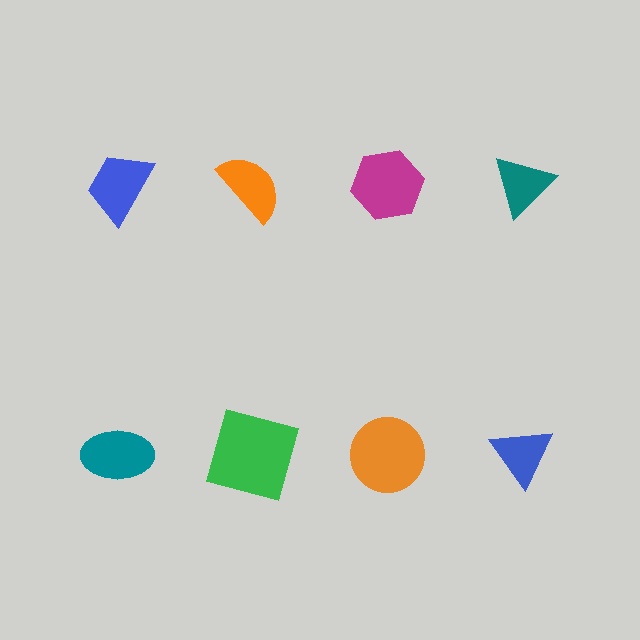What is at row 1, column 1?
A blue trapezoid.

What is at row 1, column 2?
An orange semicircle.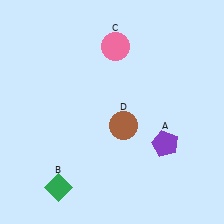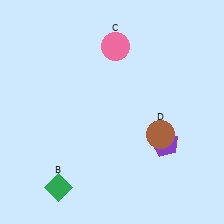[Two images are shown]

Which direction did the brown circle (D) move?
The brown circle (D) moved right.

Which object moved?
The brown circle (D) moved right.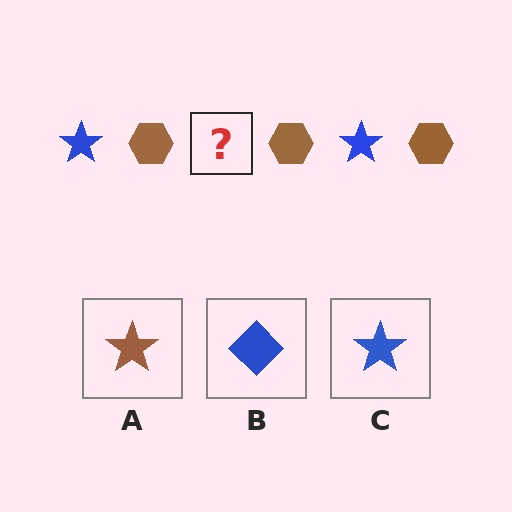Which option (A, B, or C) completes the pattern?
C.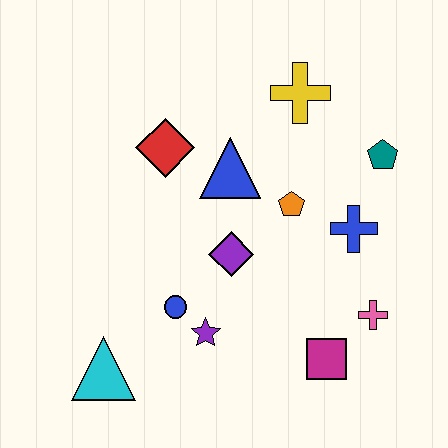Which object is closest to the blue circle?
The purple star is closest to the blue circle.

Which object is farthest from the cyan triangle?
The teal pentagon is farthest from the cyan triangle.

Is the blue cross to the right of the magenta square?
Yes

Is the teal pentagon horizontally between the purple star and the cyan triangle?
No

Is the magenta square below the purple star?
Yes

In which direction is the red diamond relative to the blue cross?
The red diamond is to the left of the blue cross.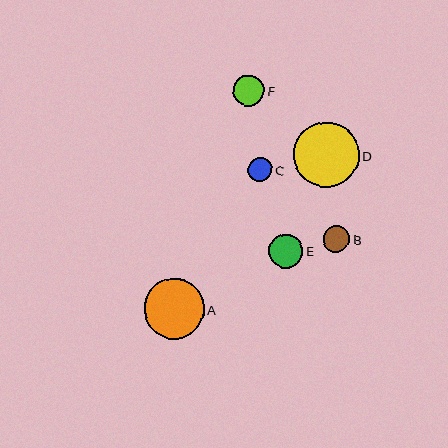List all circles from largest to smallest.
From largest to smallest: D, A, E, F, B, C.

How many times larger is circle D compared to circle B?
Circle D is approximately 2.4 times the size of circle B.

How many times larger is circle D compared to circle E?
Circle D is approximately 1.9 times the size of circle E.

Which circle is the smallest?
Circle C is the smallest with a size of approximately 24 pixels.